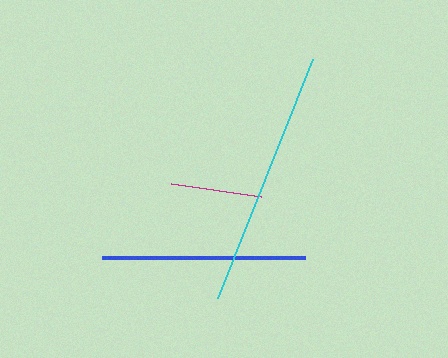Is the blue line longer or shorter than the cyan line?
The cyan line is longer than the blue line.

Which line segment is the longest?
The cyan line is the longest at approximately 258 pixels.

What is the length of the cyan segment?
The cyan segment is approximately 258 pixels long.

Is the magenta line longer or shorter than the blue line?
The blue line is longer than the magenta line.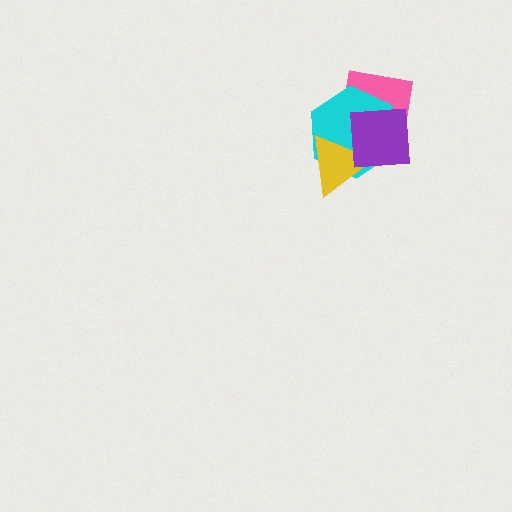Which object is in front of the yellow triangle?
The purple square is in front of the yellow triangle.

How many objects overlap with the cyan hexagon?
3 objects overlap with the cyan hexagon.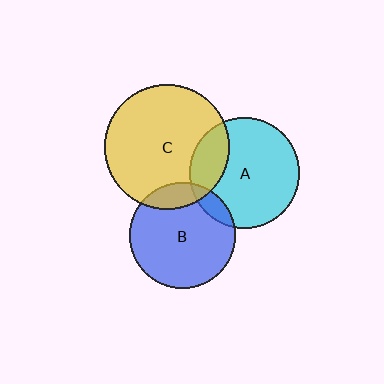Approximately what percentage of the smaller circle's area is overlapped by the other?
Approximately 10%.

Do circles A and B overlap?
Yes.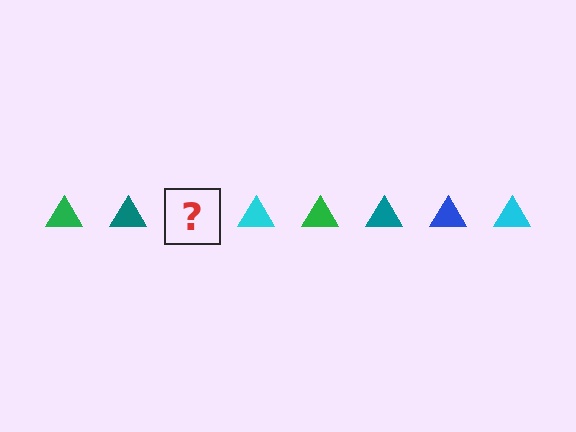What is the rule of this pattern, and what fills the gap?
The rule is that the pattern cycles through green, teal, blue, cyan triangles. The gap should be filled with a blue triangle.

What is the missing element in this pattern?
The missing element is a blue triangle.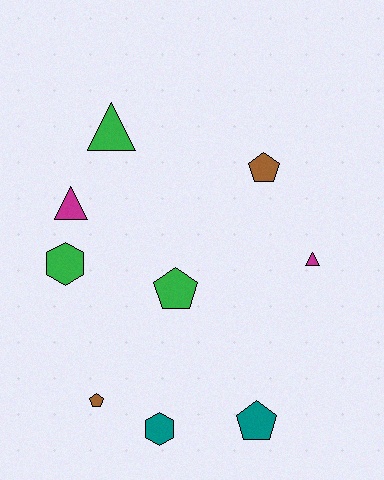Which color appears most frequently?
Green, with 3 objects.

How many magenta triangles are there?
There are 2 magenta triangles.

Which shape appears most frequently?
Pentagon, with 4 objects.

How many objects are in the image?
There are 9 objects.